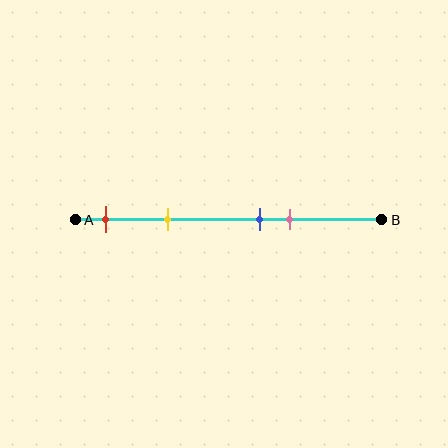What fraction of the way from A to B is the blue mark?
The blue mark is approximately 60% (0.6) of the way from A to B.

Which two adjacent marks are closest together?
The blue and pink marks are the closest adjacent pair.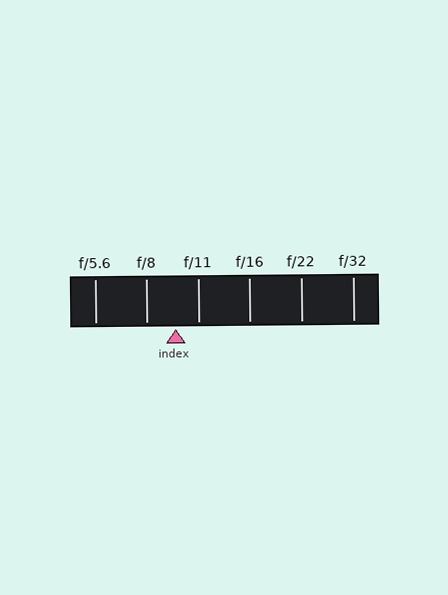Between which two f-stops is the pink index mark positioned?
The index mark is between f/8 and f/11.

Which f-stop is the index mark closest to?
The index mark is closest to f/11.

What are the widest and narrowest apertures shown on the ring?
The widest aperture shown is f/5.6 and the narrowest is f/32.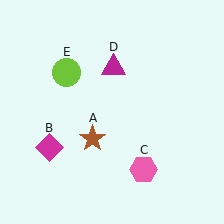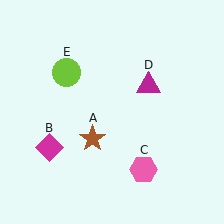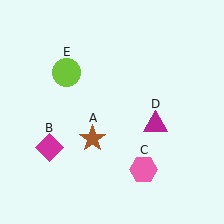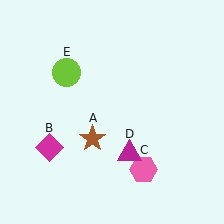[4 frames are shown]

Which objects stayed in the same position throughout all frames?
Brown star (object A) and magenta diamond (object B) and pink hexagon (object C) and lime circle (object E) remained stationary.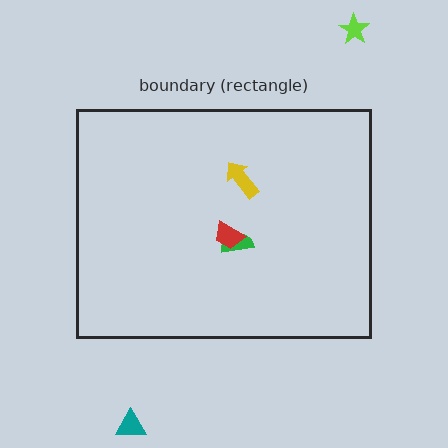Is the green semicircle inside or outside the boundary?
Inside.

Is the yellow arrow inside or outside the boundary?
Inside.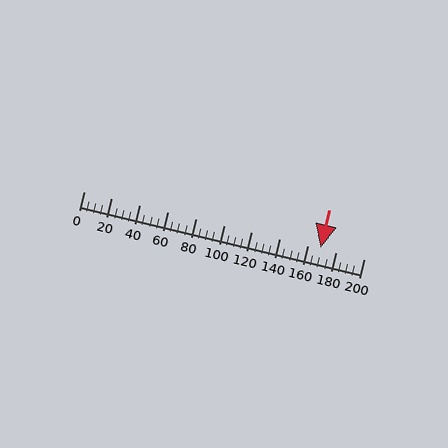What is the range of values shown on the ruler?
The ruler shows values from 0 to 200.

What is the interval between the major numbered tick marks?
The major tick marks are spaced 20 units apart.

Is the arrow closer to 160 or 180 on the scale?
The arrow is closer to 160.